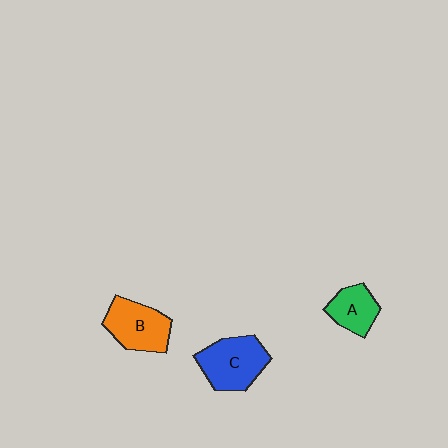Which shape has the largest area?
Shape C (blue).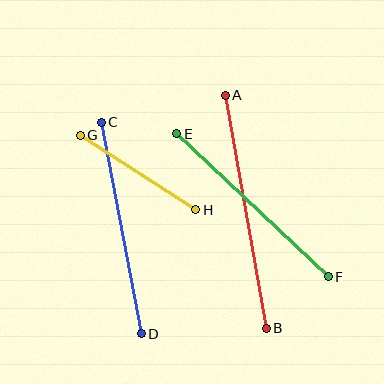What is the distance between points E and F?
The distance is approximately 208 pixels.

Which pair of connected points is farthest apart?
Points A and B are farthest apart.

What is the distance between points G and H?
The distance is approximately 138 pixels.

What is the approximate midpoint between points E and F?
The midpoint is at approximately (252, 205) pixels.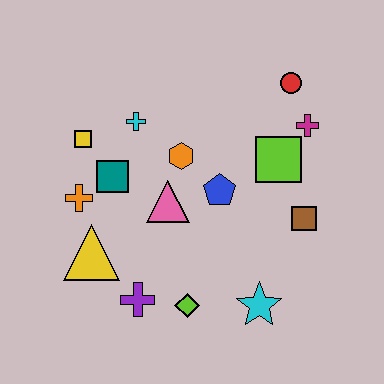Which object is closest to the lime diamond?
The purple cross is closest to the lime diamond.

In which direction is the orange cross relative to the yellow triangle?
The orange cross is above the yellow triangle.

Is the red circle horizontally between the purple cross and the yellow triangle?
No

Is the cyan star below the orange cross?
Yes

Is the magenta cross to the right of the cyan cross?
Yes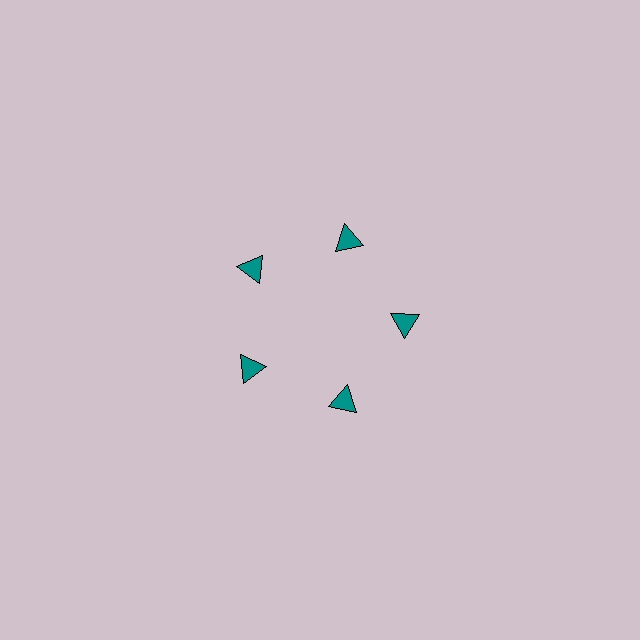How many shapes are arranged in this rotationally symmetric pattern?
There are 5 shapes, arranged in 5 groups of 1.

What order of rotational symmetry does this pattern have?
This pattern has 5-fold rotational symmetry.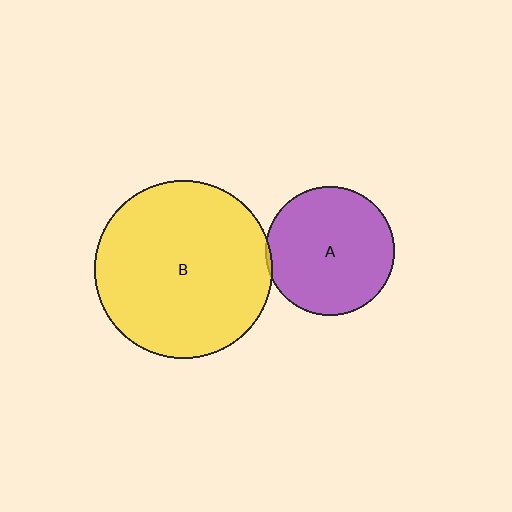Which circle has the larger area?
Circle B (yellow).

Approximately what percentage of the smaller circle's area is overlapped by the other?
Approximately 5%.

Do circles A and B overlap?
Yes.